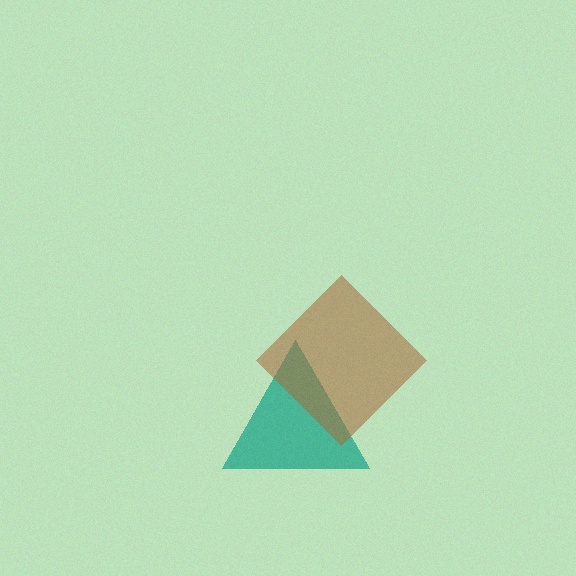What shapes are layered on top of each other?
The layered shapes are: a teal triangle, a brown diamond.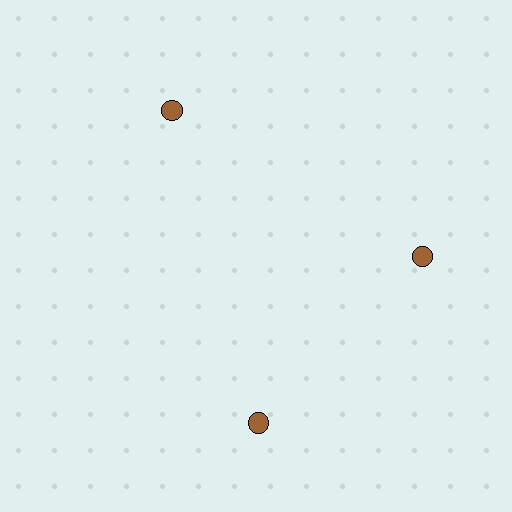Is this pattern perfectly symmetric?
No. The 3 brown circles are arranged in a ring, but one element near the 7 o'clock position is rotated out of alignment along the ring, breaking the 3-fold rotational symmetry.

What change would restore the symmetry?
The symmetry would be restored by rotating it back into even spacing with its neighbors so that all 3 circles sit at equal angles and equal distance from the center.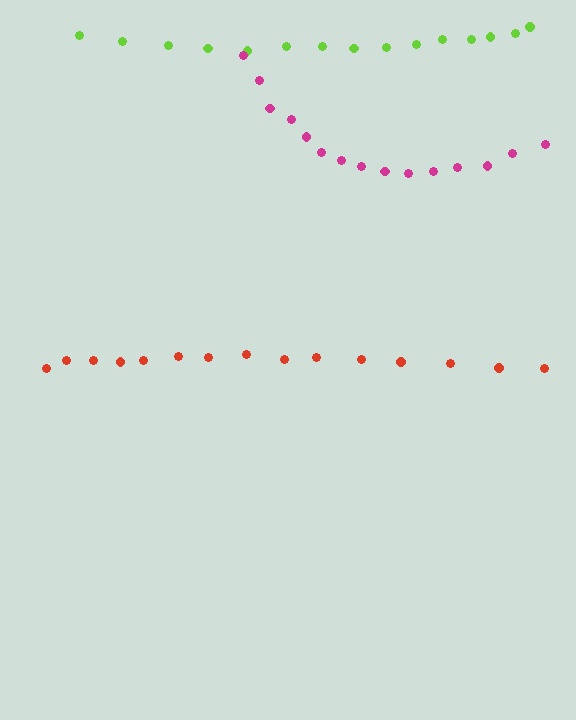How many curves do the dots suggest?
There are 3 distinct paths.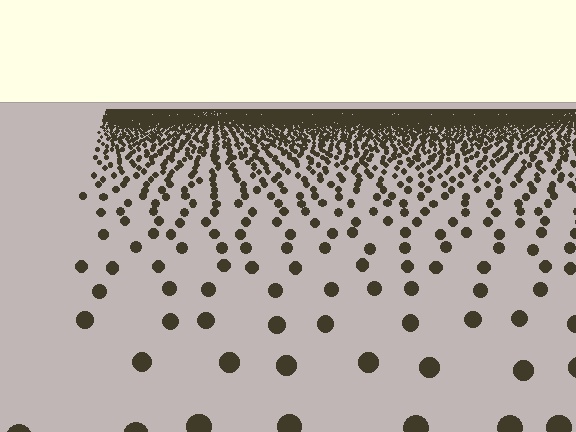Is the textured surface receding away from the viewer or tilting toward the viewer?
The surface is receding away from the viewer. Texture elements get smaller and denser toward the top.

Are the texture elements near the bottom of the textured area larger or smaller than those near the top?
Larger. Near the bottom, elements are closer to the viewer and appear at a bigger on-screen size.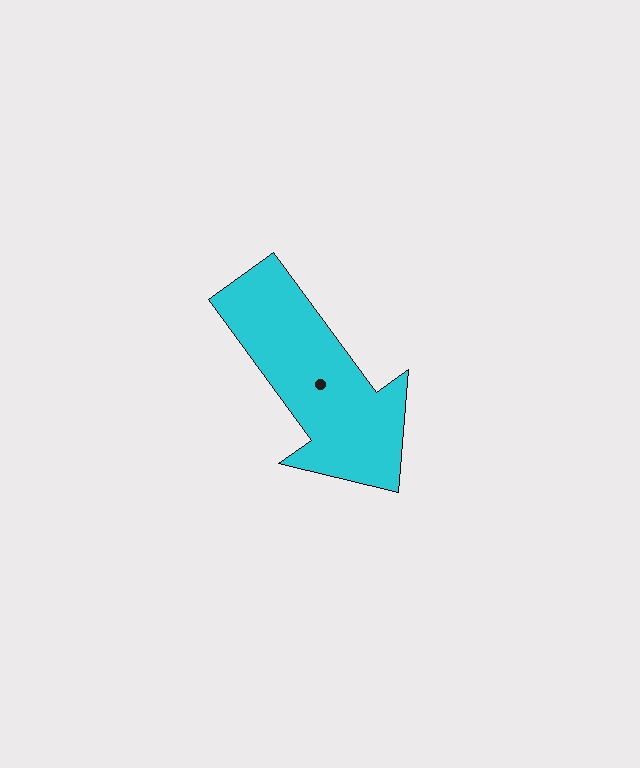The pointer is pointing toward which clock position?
Roughly 5 o'clock.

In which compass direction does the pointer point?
Southeast.